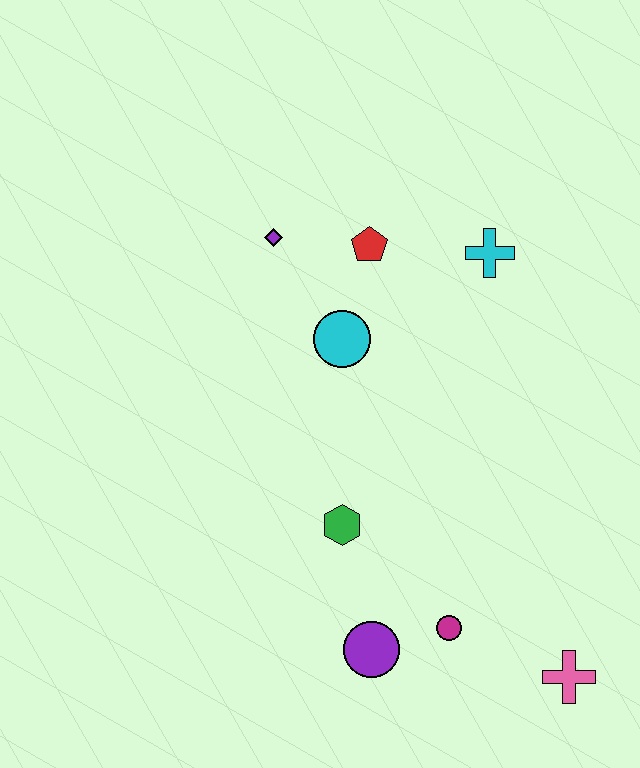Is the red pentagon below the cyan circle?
No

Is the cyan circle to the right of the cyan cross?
No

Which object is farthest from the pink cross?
The purple diamond is farthest from the pink cross.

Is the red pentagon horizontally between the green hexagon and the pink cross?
Yes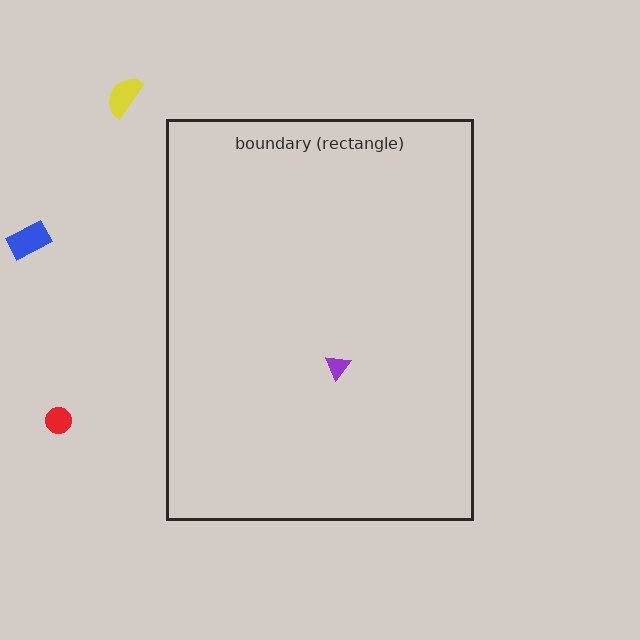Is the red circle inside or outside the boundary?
Outside.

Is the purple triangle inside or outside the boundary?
Inside.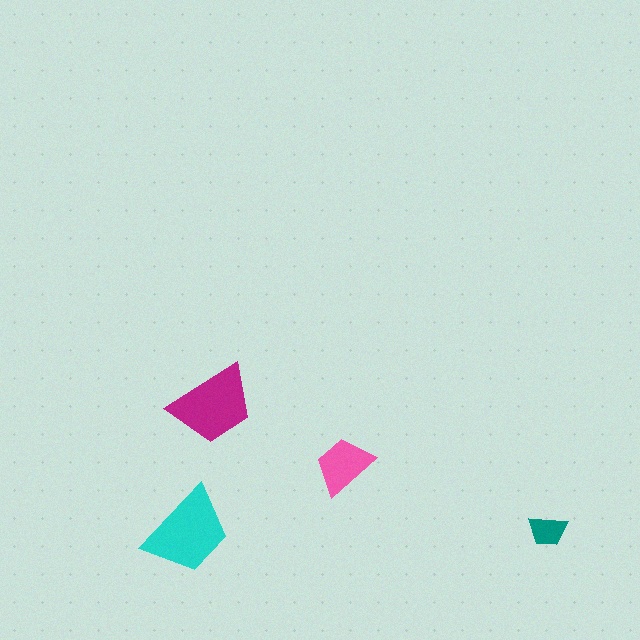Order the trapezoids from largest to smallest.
the cyan one, the magenta one, the pink one, the teal one.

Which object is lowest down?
The cyan trapezoid is bottommost.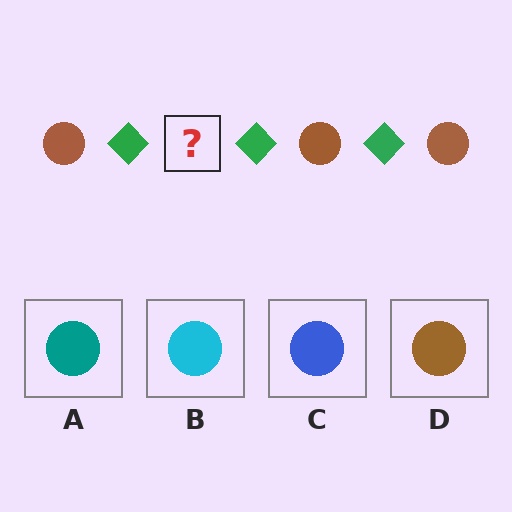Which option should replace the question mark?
Option D.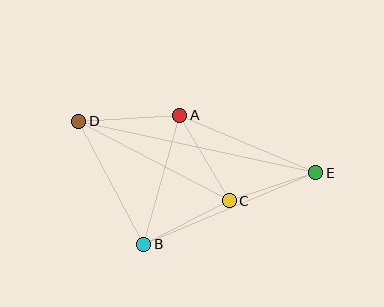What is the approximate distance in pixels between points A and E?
The distance between A and E is approximately 148 pixels.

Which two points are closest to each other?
Points C and E are closest to each other.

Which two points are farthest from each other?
Points D and E are farthest from each other.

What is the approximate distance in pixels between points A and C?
The distance between A and C is approximately 99 pixels.